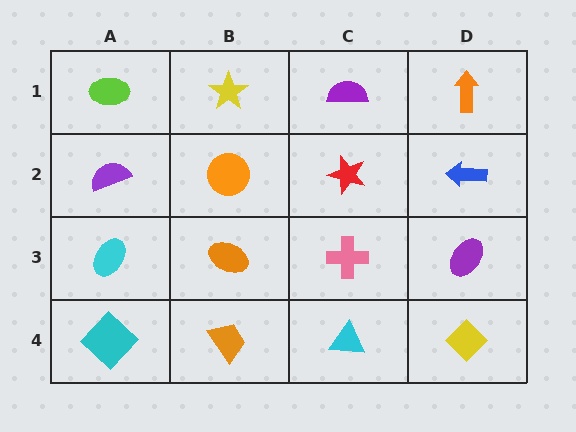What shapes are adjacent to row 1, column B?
An orange circle (row 2, column B), a lime ellipse (row 1, column A), a purple semicircle (row 1, column C).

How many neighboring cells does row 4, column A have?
2.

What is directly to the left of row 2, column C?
An orange circle.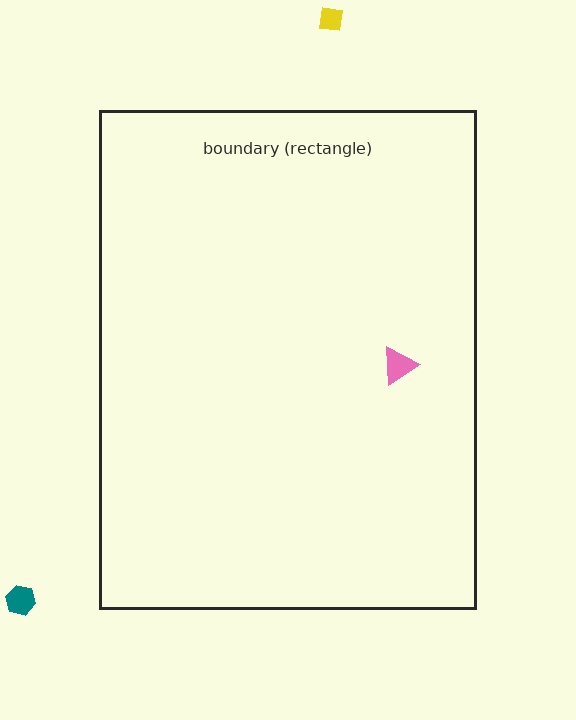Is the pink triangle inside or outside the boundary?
Inside.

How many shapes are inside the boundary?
1 inside, 2 outside.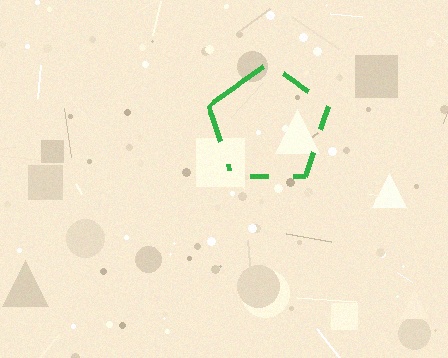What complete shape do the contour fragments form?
The contour fragments form a pentagon.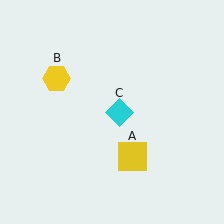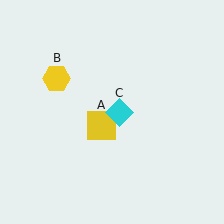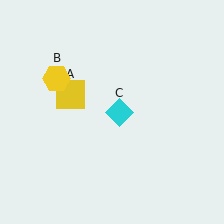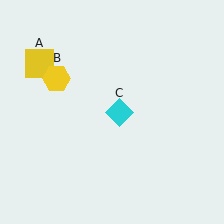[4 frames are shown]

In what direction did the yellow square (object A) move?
The yellow square (object A) moved up and to the left.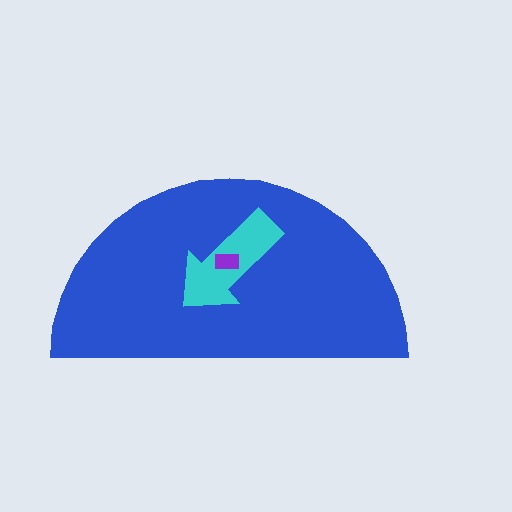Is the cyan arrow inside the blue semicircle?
Yes.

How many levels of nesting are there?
3.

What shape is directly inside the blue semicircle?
The cyan arrow.